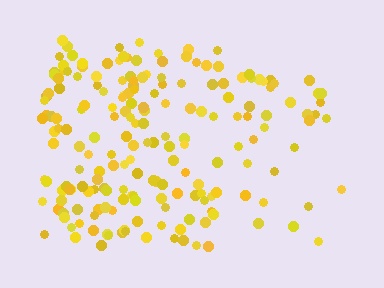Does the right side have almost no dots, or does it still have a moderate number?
Still a moderate number, just noticeably fewer than the left.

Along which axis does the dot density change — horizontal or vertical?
Horizontal.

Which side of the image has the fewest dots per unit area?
The right.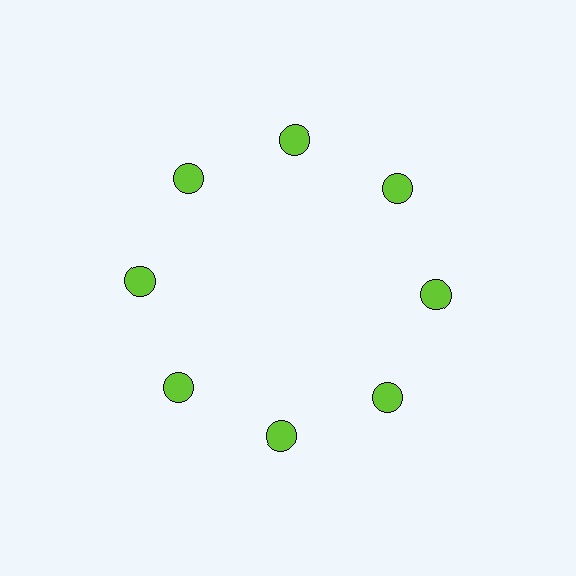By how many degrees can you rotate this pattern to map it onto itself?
The pattern maps onto itself every 45 degrees of rotation.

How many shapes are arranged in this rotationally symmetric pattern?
There are 8 shapes, arranged in 8 groups of 1.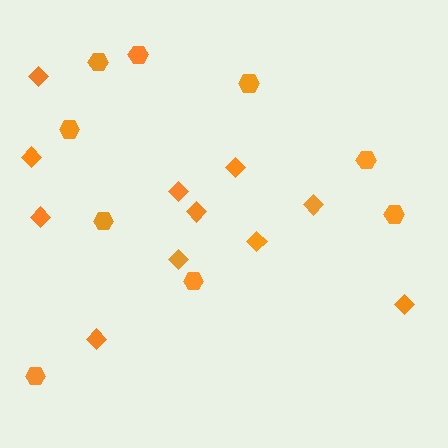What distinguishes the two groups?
There are 2 groups: one group of hexagons (9) and one group of diamonds (11).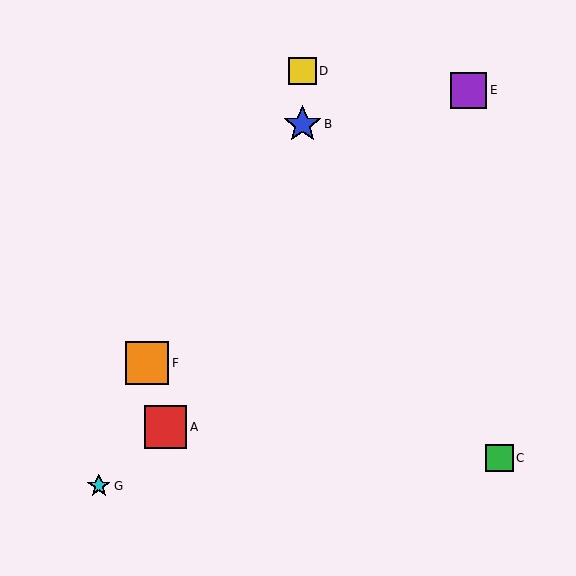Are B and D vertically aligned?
Yes, both are at x≈303.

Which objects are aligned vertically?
Objects B, D are aligned vertically.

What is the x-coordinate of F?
Object F is at x≈147.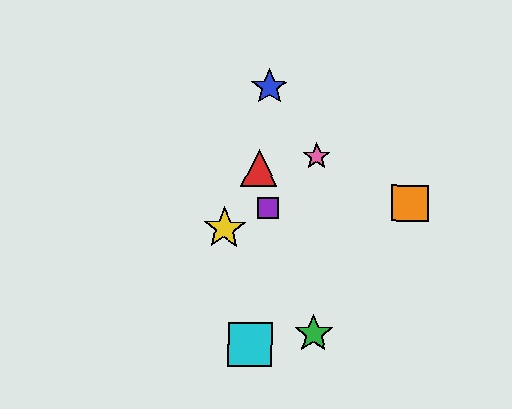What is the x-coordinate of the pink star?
The pink star is at x≈317.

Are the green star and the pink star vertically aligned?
Yes, both are at x≈313.